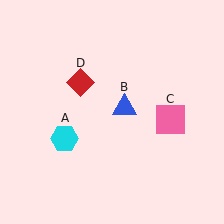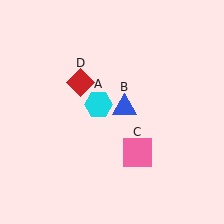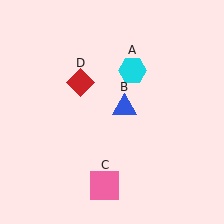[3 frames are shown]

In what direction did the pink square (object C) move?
The pink square (object C) moved down and to the left.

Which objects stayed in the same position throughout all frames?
Blue triangle (object B) and red diamond (object D) remained stationary.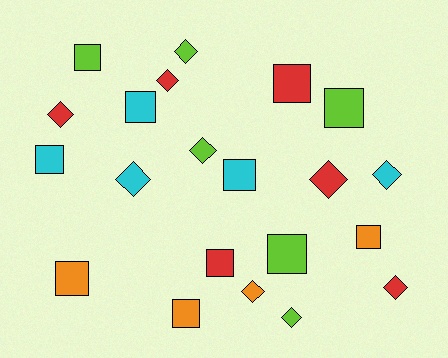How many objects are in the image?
There are 21 objects.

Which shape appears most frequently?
Square, with 11 objects.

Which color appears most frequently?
Lime, with 6 objects.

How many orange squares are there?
There are 3 orange squares.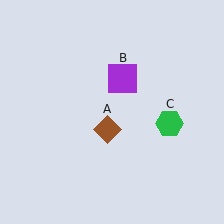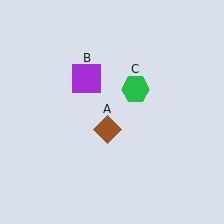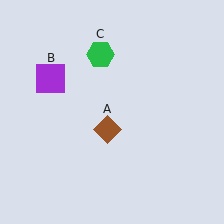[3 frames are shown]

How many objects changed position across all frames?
2 objects changed position: purple square (object B), green hexagon (object C).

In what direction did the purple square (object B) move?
The purple square (object B) moved left.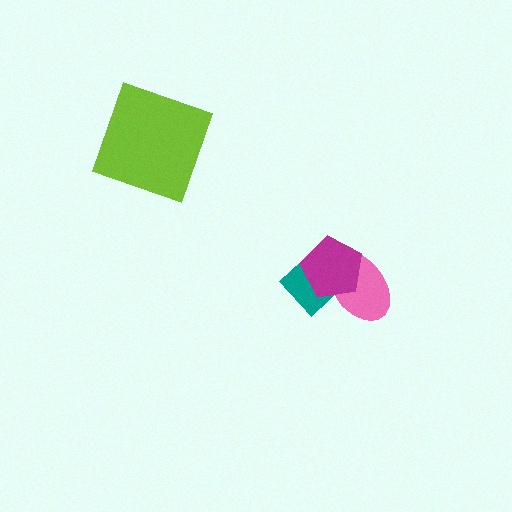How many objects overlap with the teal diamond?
2 objects overlap with the teal diamond.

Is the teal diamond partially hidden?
Yes, it is partially covered by another shape.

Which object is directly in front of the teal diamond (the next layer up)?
The pink ellipse is directly in front of the teal diamond.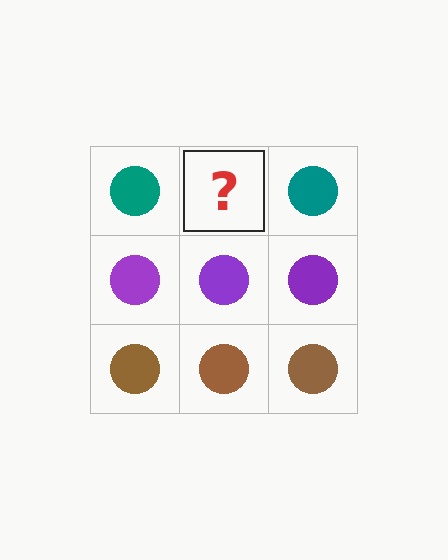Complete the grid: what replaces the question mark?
The question mark should be replaced with a teal circle.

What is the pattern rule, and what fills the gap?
The rule is that each row has a consistent color. The gap should be filled with a teal circle.